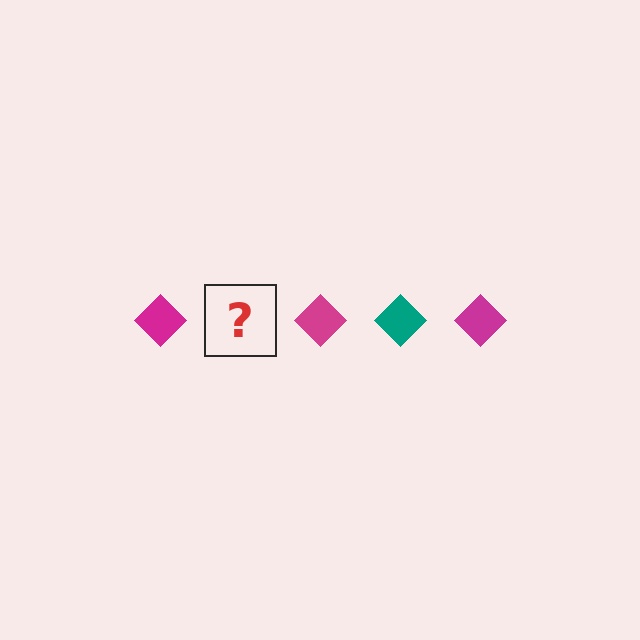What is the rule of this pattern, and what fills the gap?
The rule is that the pattern cycles through magenta, teal diamonds. The gap should be filled with a teal diamond.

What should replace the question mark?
The question mark should be replaced with a teal diamond.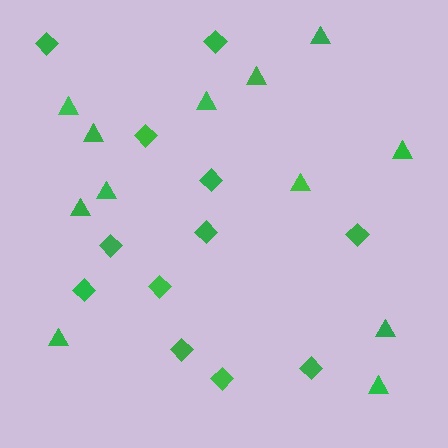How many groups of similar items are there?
There are 2 groups: one group of triangles (12) and one group of diamonds (12).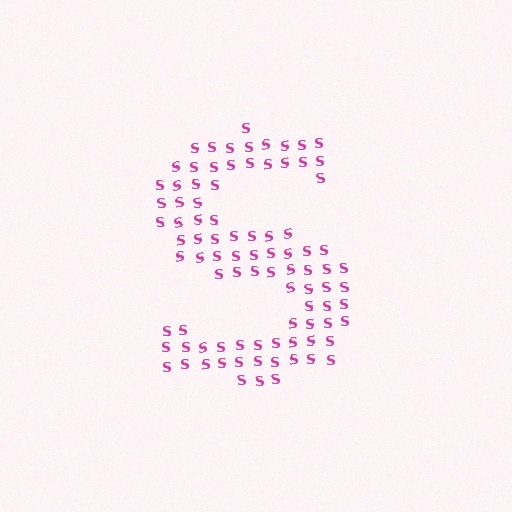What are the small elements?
The small elements are letter S's.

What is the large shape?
The large shape is the letter S.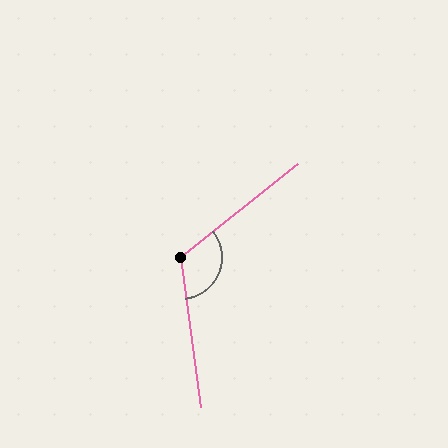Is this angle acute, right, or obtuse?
It is obtuse.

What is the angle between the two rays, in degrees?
Approximately 121 degrees.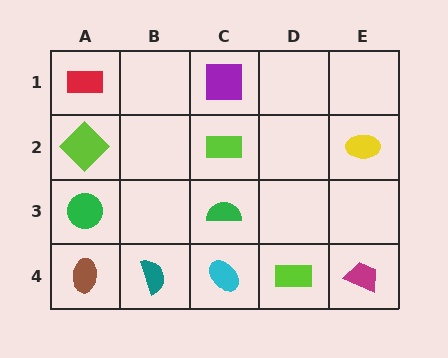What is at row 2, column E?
A yellow ellipse.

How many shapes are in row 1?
2 shapes.